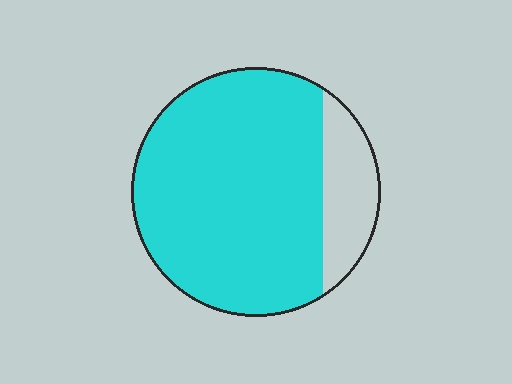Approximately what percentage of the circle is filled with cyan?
Approximately 80%.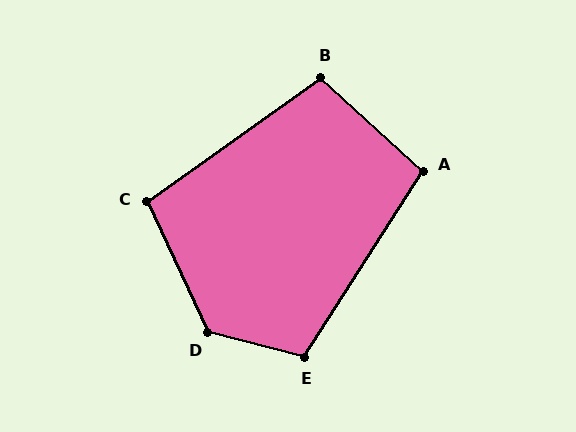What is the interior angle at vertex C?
Approximately 101 degrees (obtuse).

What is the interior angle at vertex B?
Approximately 102 degrees (obtuse).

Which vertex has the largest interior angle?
D, at approximately 129 degrees.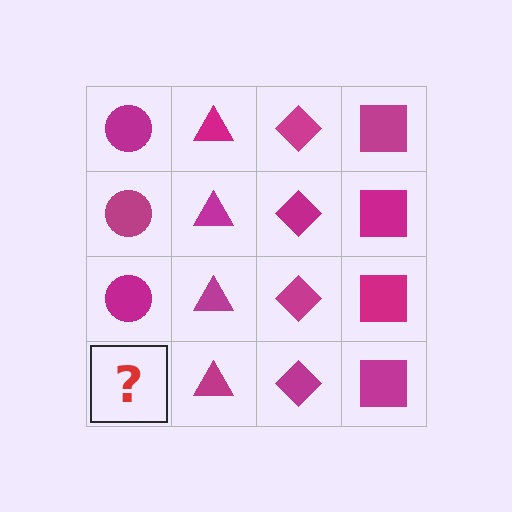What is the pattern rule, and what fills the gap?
The rule is that each column has a consistent shape. The gap should be filled with a magenta circle.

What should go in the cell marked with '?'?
The missing cell should contain a magenta circle.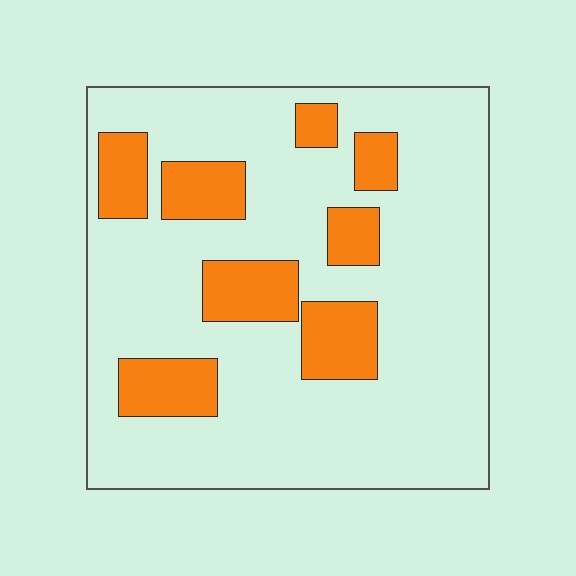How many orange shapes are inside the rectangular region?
8.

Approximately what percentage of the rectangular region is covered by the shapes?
Approximately 20%.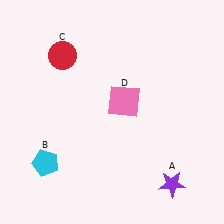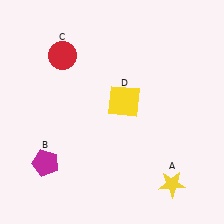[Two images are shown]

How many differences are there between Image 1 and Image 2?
There are 3 differences between the two images.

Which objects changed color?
A changed from purple to yellow. B changed from cyan to magenta. D changed from pink to yellow.